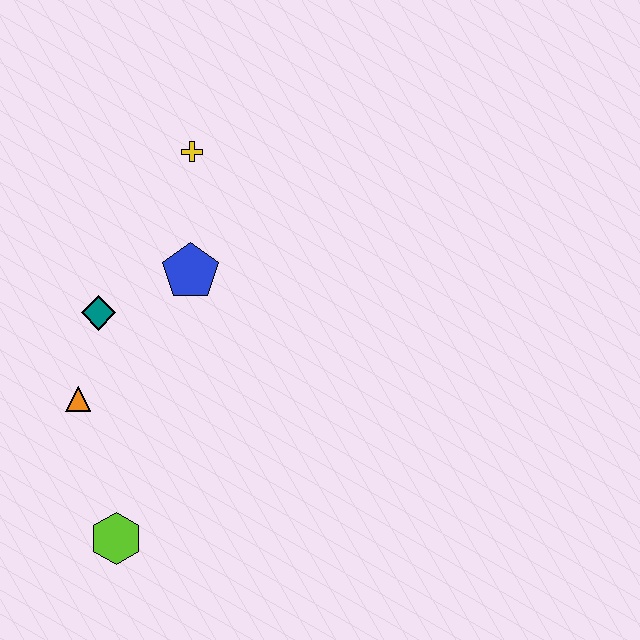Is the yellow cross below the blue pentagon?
No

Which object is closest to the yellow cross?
The blue pentagon is closest to the yellow cross.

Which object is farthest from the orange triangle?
The yellow cross is farthest from the orange triangle.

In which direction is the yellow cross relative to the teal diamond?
The yellow cross is above the teal diamond.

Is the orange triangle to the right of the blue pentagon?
No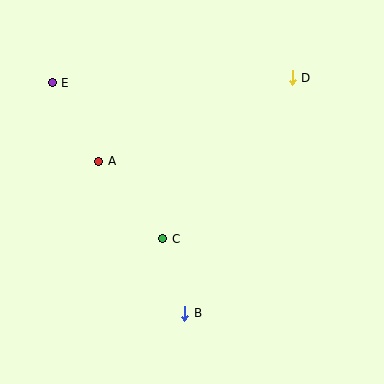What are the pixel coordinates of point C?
Point C is at (163, 239).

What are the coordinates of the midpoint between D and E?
The midpoint between D and E is at (172, 80).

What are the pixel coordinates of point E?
Point E is at (52, 83).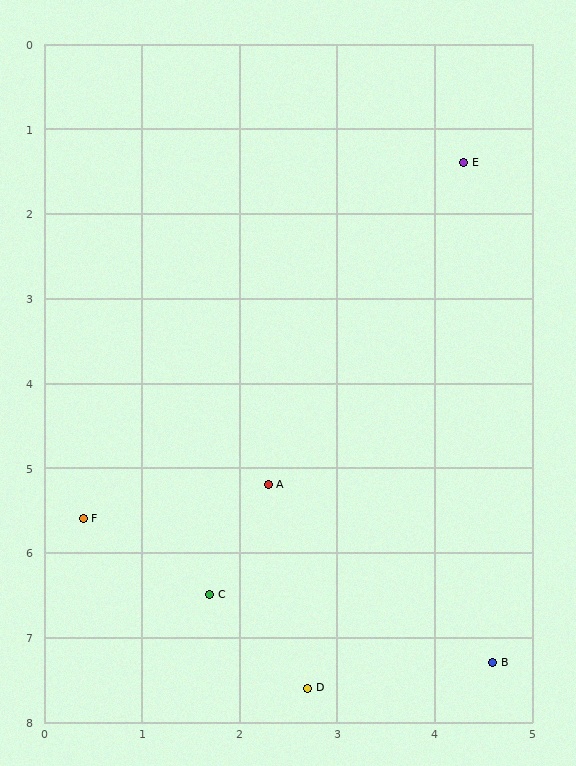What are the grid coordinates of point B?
Point B is at approximately (4.6, 7.3).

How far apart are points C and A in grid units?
Points C and A are about 1.4 grid units apart.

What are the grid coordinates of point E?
Point E is at approximately (4.3, 1.4).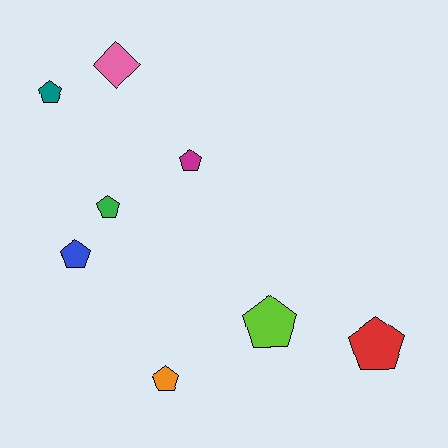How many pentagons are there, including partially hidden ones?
There are 7 pentagons.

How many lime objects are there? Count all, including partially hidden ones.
There is 1 lime object.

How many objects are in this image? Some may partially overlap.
There are 8 objects.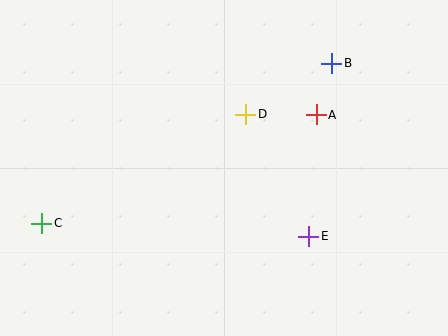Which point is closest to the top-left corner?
Point C is closest to the top-left corner.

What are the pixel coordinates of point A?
Point A is at (316, 115).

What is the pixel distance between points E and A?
The distance between E and A is 122 pixels.